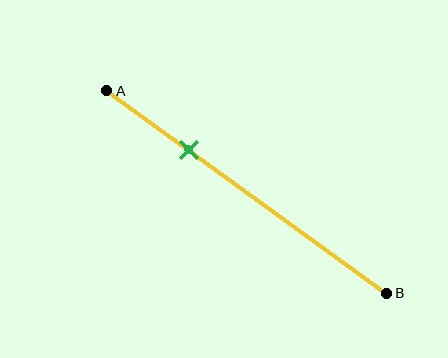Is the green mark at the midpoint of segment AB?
No, the mark is at about 30% from A, not at the 50% midpoint.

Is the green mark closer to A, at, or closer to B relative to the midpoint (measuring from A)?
The green mark is closer to point A than the midpoint of segment AB.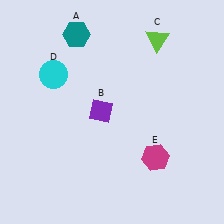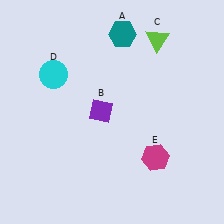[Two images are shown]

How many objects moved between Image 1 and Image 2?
1 object moved between the two images.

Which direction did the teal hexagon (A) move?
The teal hexagon (A) moved right.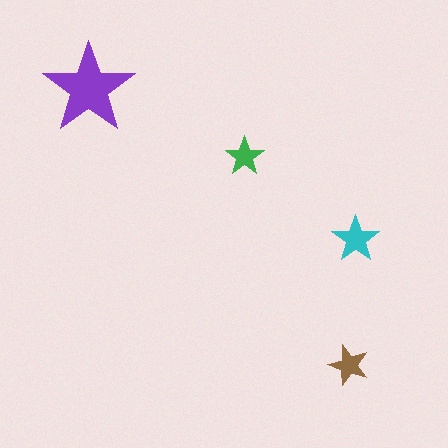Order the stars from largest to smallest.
the purple one, the cyan one, the brown one, the green one.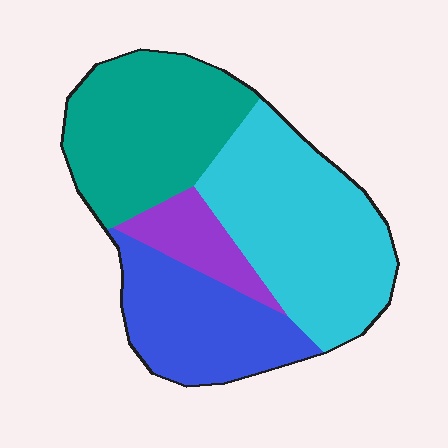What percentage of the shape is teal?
Teal covers 30% of the shape.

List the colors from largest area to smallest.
From largest to smallest: cyan, teal, blue, purple.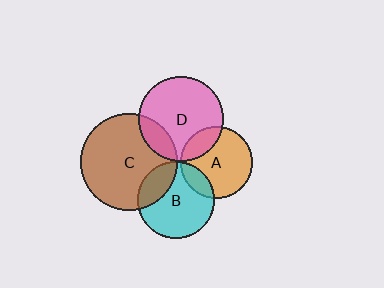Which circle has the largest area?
Circle C (brown).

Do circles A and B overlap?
Yes.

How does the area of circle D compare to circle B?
Approximately 1.2 times.